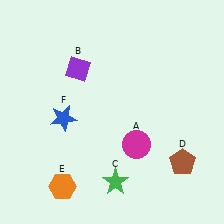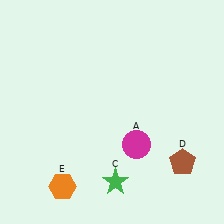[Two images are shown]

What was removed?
The purple diamond (B), the blue star (F) were removed in Image 2.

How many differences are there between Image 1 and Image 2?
There are 2 differences between the two images.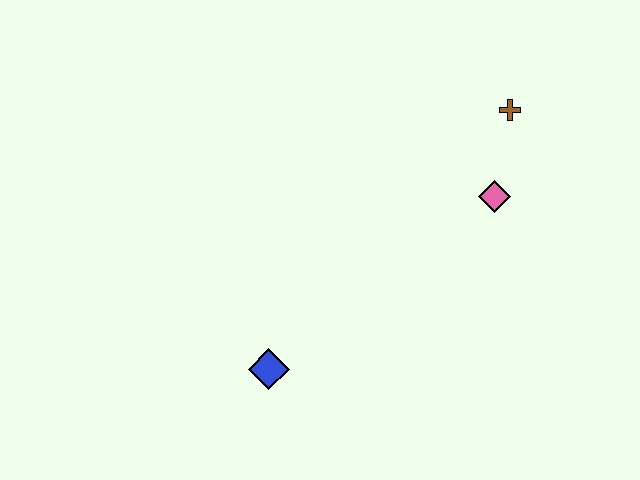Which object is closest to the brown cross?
The pink diamond is closest to the brown cross.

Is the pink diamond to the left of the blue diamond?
No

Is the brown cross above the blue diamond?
Yes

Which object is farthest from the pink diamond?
The blue diamond is farthest from the pink diamond.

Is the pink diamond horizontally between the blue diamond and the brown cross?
Yes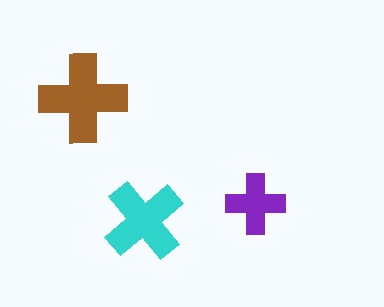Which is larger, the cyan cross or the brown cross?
The brown one.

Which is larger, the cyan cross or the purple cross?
The cyan one.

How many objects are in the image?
There are 3 objects in the image.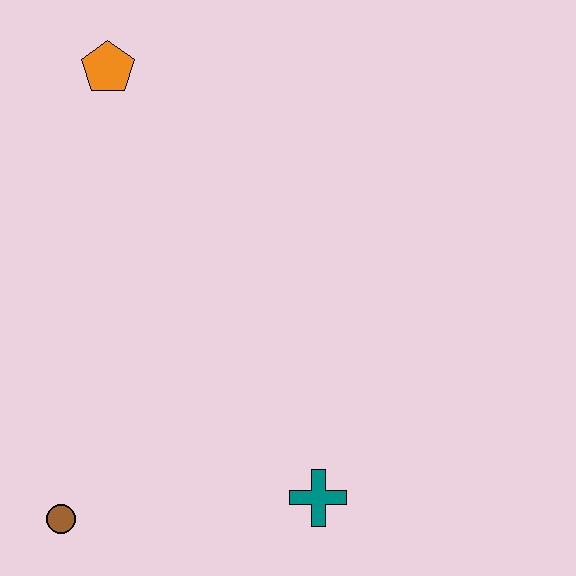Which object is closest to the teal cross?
The brown circle is closest to the teal cross.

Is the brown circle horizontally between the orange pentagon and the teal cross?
No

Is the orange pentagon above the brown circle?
Yes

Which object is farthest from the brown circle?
The orange pentagon is farthest from the brown circle.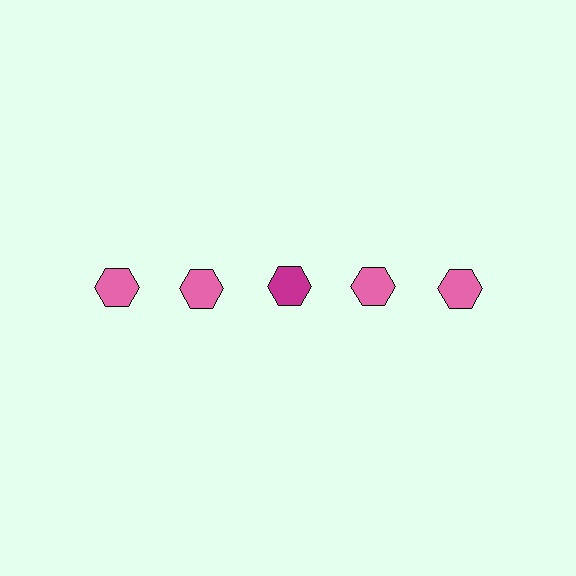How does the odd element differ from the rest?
It has a different color: magenta instead of pink.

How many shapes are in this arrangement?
There are 5 shapes arranged in a grid pattern.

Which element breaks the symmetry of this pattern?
The magenta hexagon in the top row, center column breaks the symmetry. All other shapes are pink hexagons.